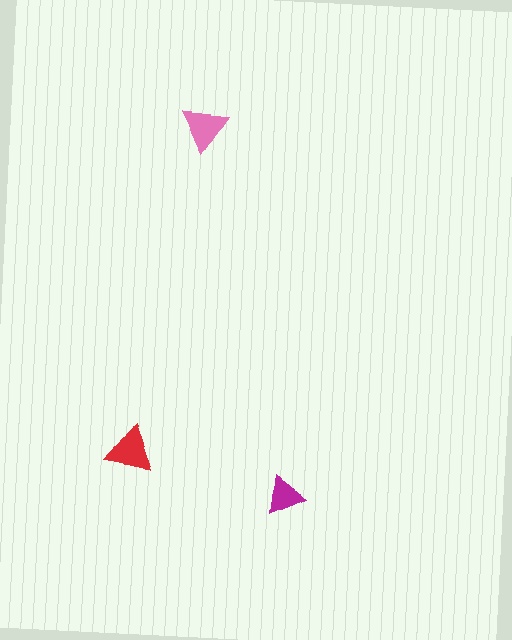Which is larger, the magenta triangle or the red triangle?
The red one.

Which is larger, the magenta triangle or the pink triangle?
The pink one.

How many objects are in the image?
There are 3 objects in the image.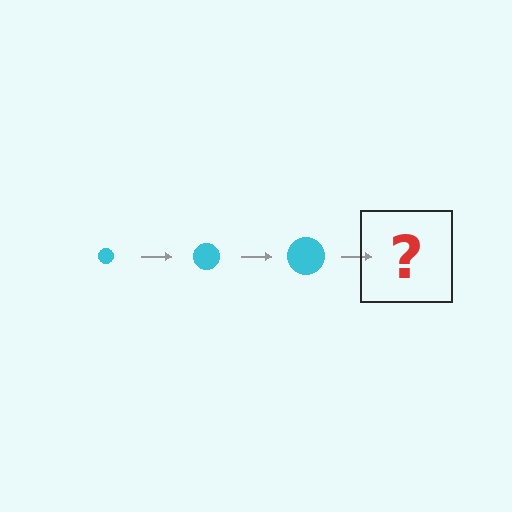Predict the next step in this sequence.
The next step is a cyan circle, larger than the previous one.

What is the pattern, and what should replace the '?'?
The pattern is that the circle gets progressively larger each step. The '?' should be a cyan circle, larger than the previous one.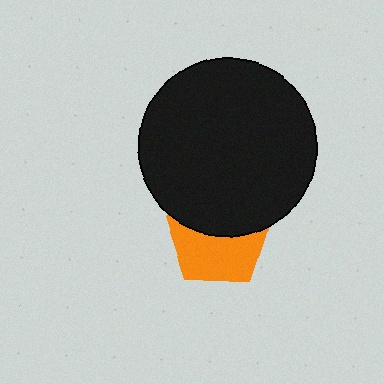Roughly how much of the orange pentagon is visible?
About half of it is visible (roughly 54%).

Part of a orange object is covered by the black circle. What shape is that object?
It is a pentagon.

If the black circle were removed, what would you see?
You would see the complete orange pentagon.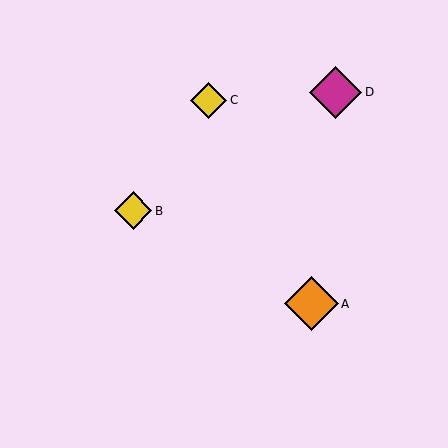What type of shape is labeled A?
Shape A is an orange diamond.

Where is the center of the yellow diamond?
The center of the yellow diamond is at (209, 100).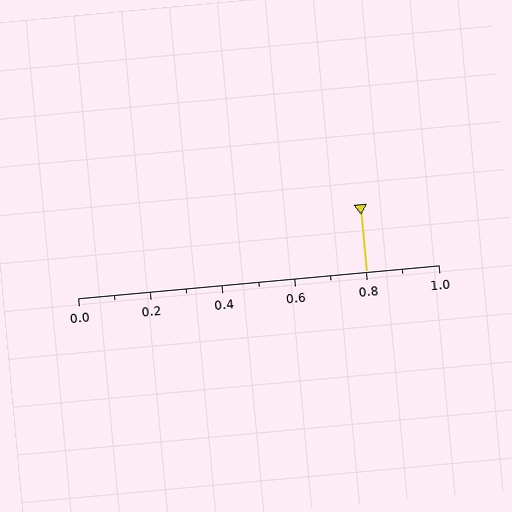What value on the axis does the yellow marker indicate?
The marker indicates approximately 0.8.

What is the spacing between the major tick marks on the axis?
The major ticks are spaced 0.2 apart.